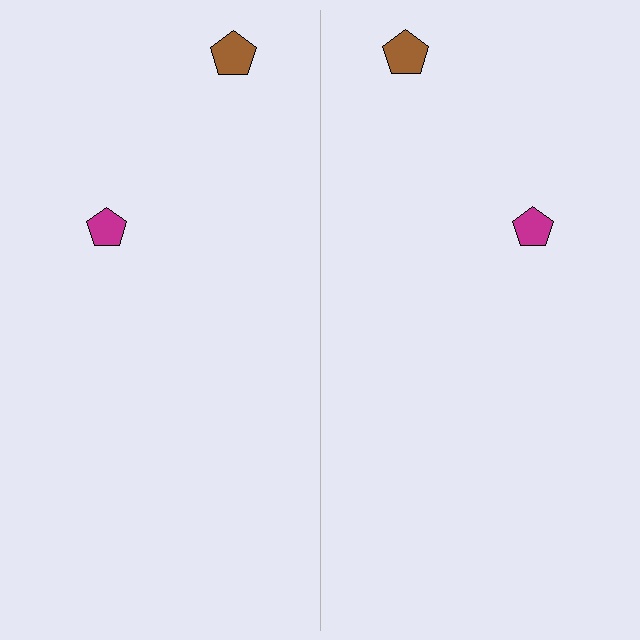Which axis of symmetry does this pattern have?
The pattern has a vertical axis of symmetry running through the center of the image.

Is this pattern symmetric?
Yes, this pattern has bilateral (reflection) symmetry.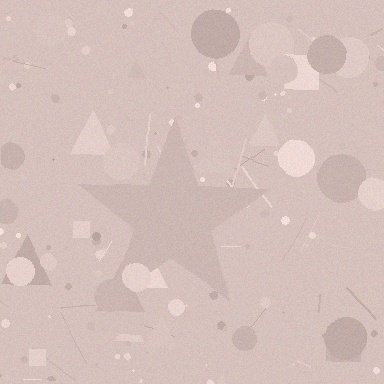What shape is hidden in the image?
A star is hidden in the image.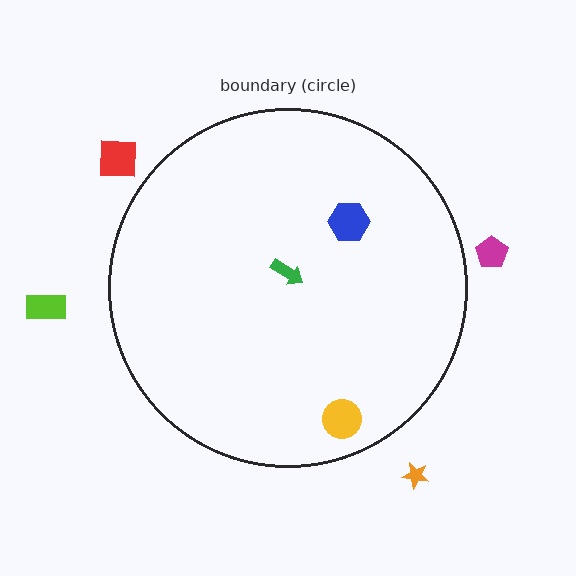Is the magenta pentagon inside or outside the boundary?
Outside.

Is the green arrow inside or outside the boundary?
Inside.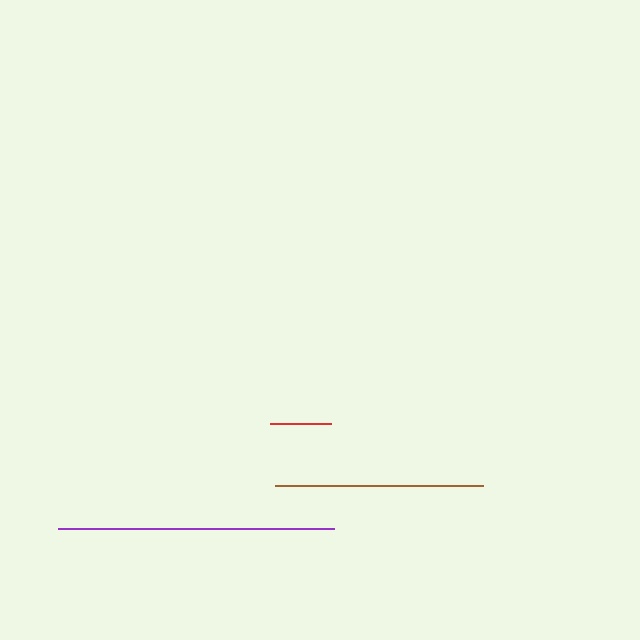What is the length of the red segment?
The red segment is approximately 61 pixels long.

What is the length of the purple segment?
The purple segment is approximately 276 pixels long.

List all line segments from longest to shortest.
From longest to shortest: purple, brown, red.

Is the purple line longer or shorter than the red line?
The purple line is longer than the red line.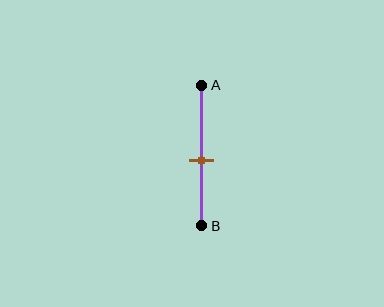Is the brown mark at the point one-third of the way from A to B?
No, the mark is at about 55% from A, not at the 33% one-third point.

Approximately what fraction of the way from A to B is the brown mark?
The brown mark is approximately 55% of the way from A to B.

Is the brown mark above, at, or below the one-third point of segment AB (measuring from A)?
The brown mark is below the one-third point of segment AB.